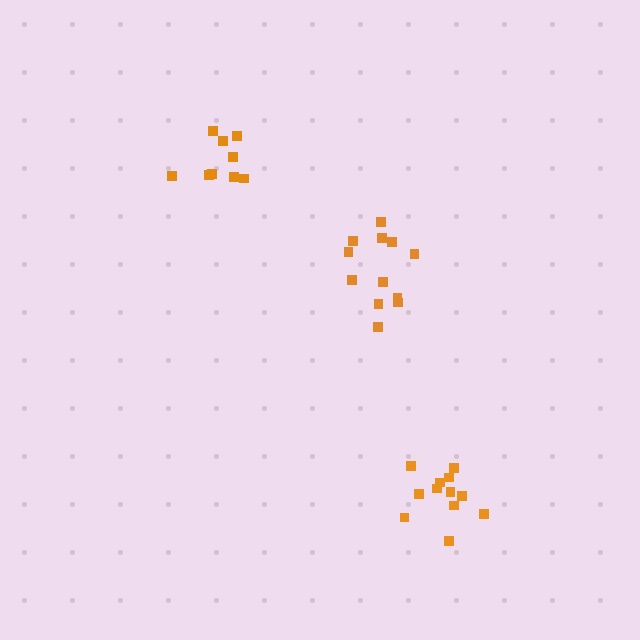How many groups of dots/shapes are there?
There are 3 groups.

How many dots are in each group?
Group 1: 12 dots, Group 2: 9 dots, Group 3: 12 dots (33 total).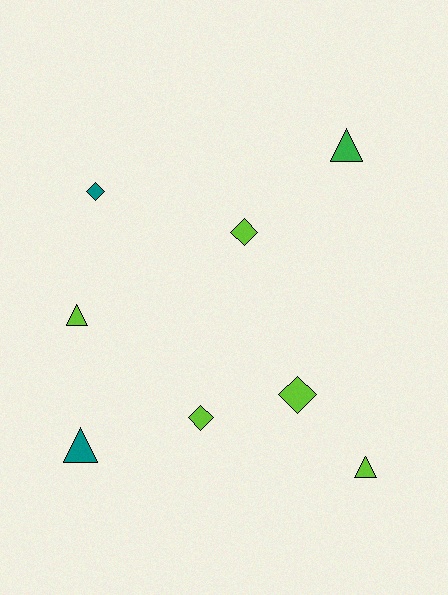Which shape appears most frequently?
Diamond, with 4 objects.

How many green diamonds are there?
There are no green diamonds.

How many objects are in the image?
There are 8 objects.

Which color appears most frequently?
Lime, with 5 objects.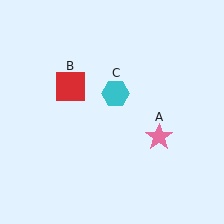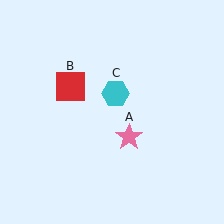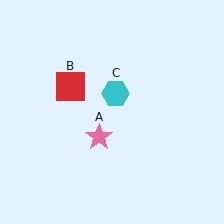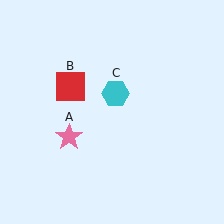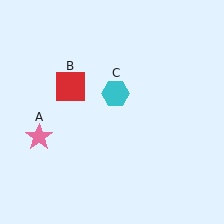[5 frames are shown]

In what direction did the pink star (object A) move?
The pink star (object A) moved left.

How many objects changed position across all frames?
1 object changed position: pink star (object A).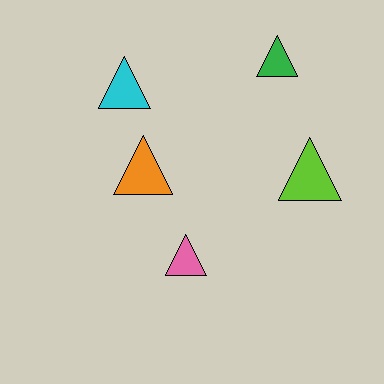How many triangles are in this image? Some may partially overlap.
There are 5 triangles.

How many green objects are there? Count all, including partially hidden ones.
There is 1 green object.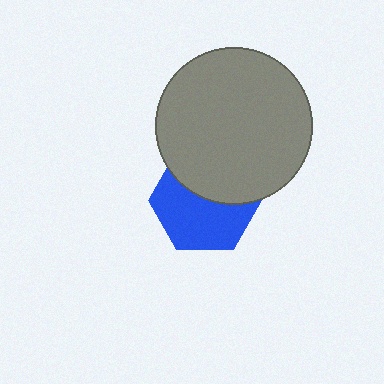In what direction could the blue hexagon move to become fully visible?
The blue hexagon could move down. That would shift it out from behind the gray circle entirely.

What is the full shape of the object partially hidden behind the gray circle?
The partially hidden object is a blue hexagon.